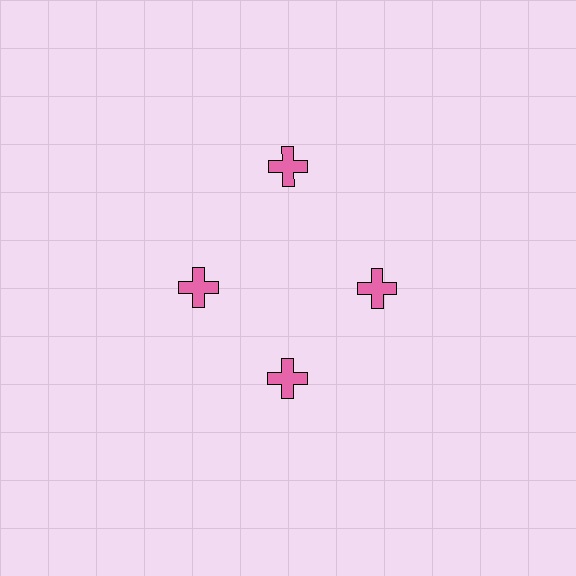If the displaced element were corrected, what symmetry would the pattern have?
It would have 4-fold rotational symmetry — the pattern would map onto itself every 90 degrees.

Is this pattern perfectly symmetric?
No. The 4 pink crosses are arranged in a ring, but one element near the 12 o'clock position is pushed outward from the center, breaking the 4-fold rotational symmetry.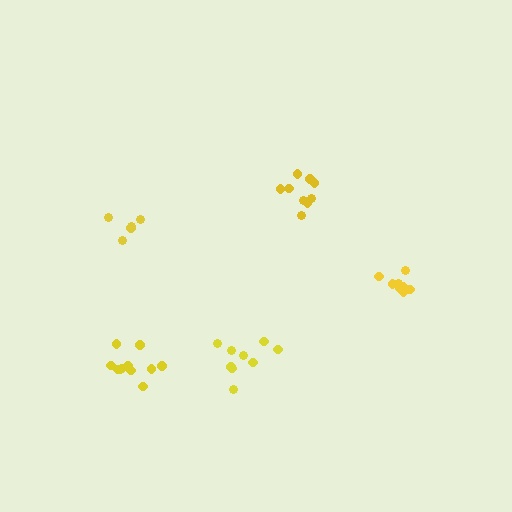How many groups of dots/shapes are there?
There are 5 groups.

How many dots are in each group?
Group 1: 9 dots, Group 2: 5 dots, Group 3: 9 dots, Group 4: 8 dots, Group 5: 11 dots (42 total).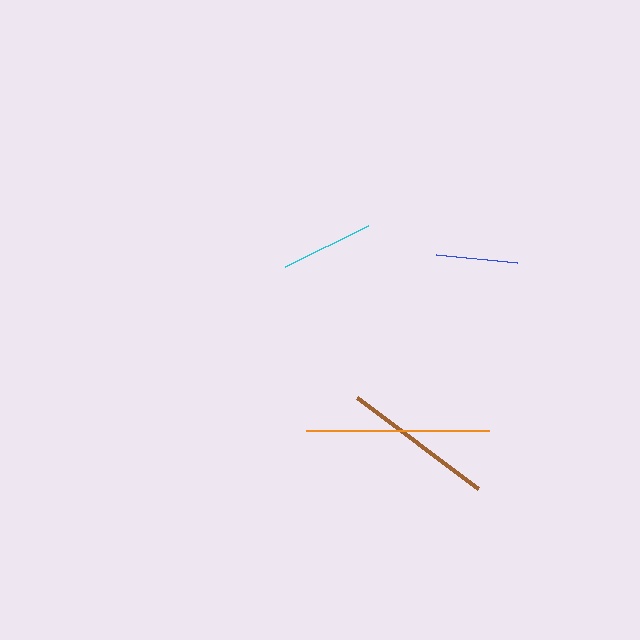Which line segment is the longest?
The orange line is the longest at approximately 182 pixels.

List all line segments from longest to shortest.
From longest to shortest: orange, brown, cyan, blue.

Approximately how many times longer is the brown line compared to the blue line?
The brown line is approximately 1.9 times the length of the blue line.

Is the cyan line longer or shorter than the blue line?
The cyan line is longer than the blue line.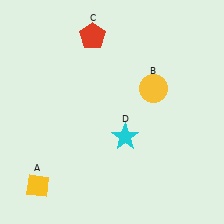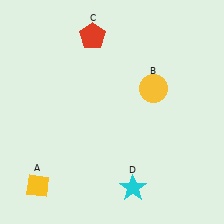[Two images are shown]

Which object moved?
The cyan star (D) moved down.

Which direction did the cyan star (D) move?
The cyan star (D) moved down.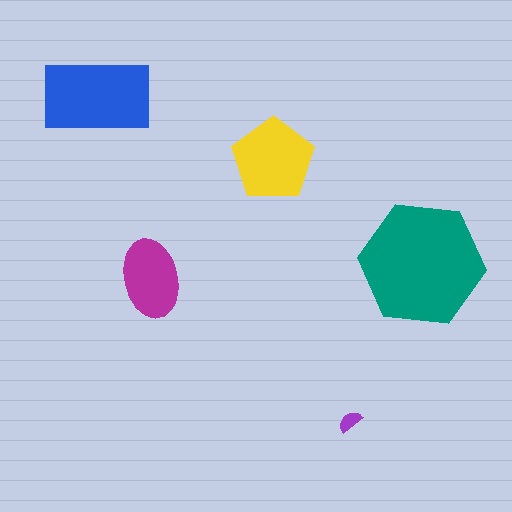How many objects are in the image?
There are 5 objects in the image.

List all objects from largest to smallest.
The teal hexagon, the blue rectangle, the yellow pentagon, the magenta ellipse, the purple semicircle.